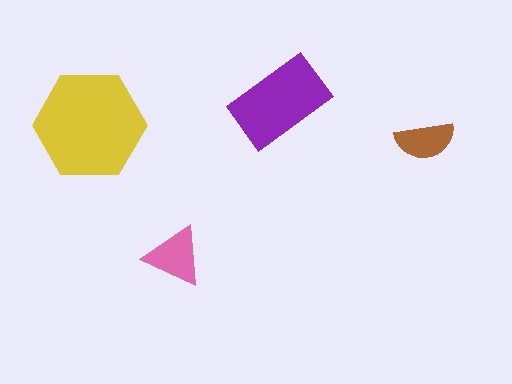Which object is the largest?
The yellow hexagon.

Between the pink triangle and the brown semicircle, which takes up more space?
The pink triangle.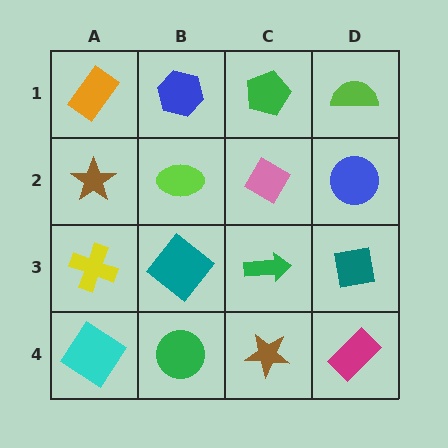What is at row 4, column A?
A cyan diamond.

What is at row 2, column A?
A brown star.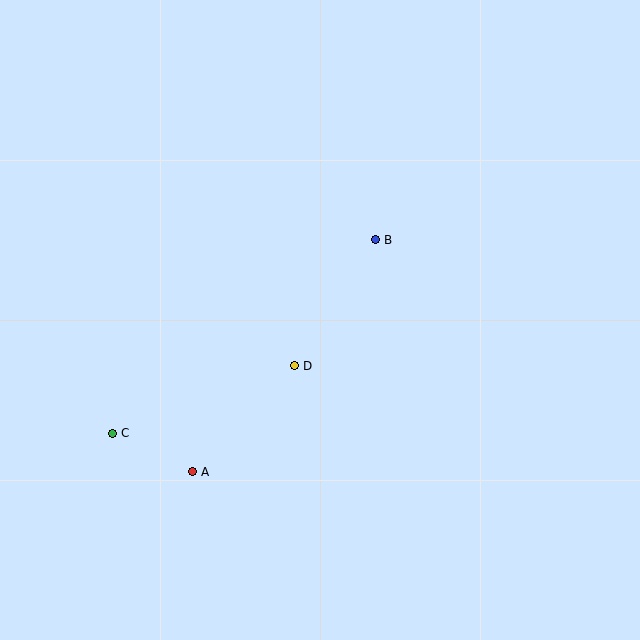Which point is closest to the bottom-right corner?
Point D is closest to the bottom-right corner.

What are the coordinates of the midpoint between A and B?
The midpoint between A and B is at (284, 356).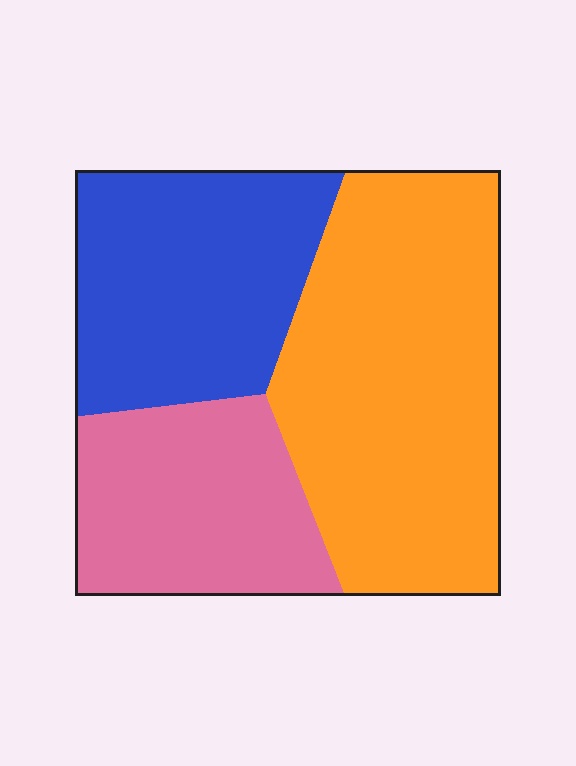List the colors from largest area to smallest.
From largest to smallest: orange, blue, pink.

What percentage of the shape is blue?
Blue takes up about one third (1/3) of the shape.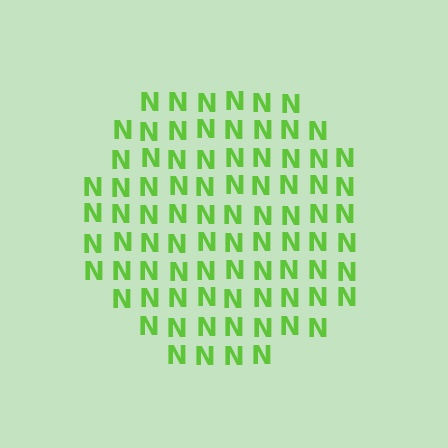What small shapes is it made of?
It is made of small letter N's.